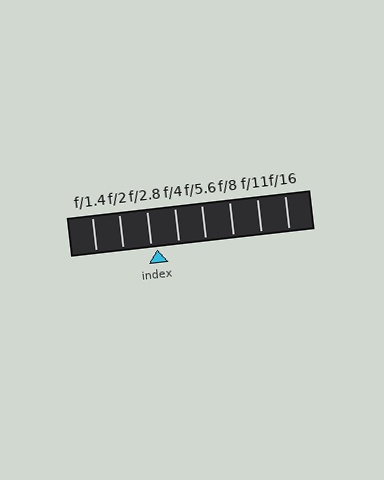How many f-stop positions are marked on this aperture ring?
There are 8 f-stop positions marked.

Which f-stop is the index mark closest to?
The index mark is closest to f/2.8.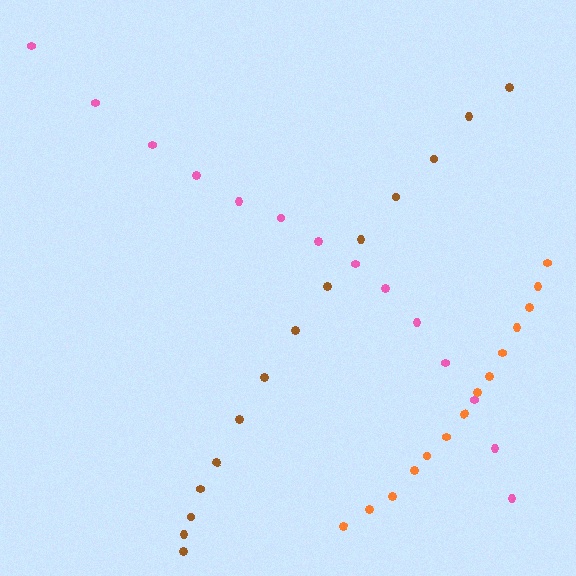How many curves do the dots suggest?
There are 3 distinct paths.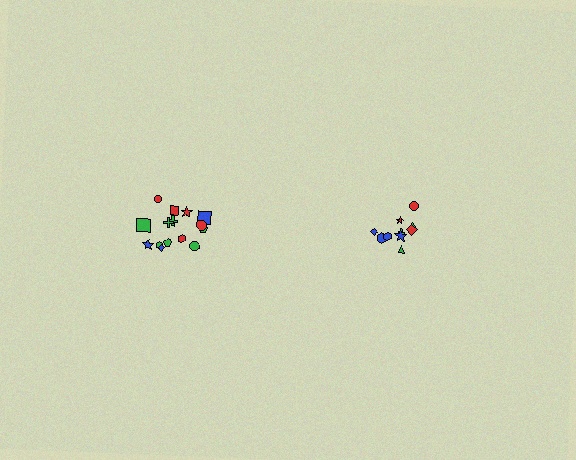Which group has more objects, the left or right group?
The left group.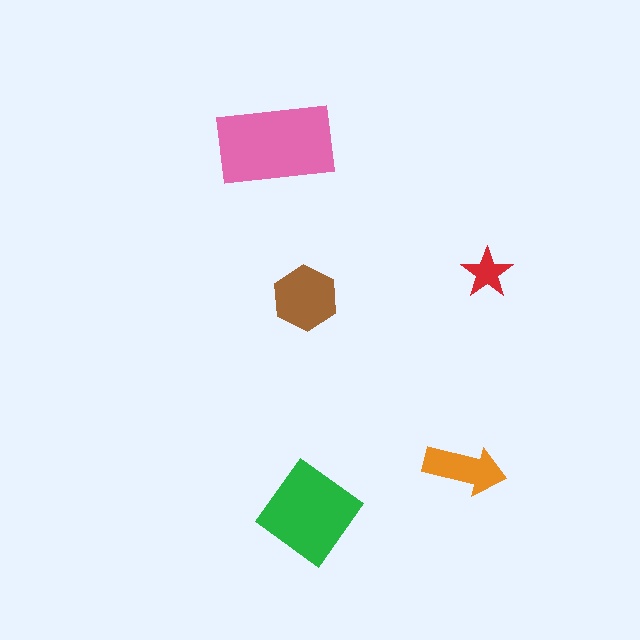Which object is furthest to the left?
The pink rectangle is leftmost.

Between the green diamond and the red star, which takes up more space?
The green diamond.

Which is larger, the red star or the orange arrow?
The orange arrow.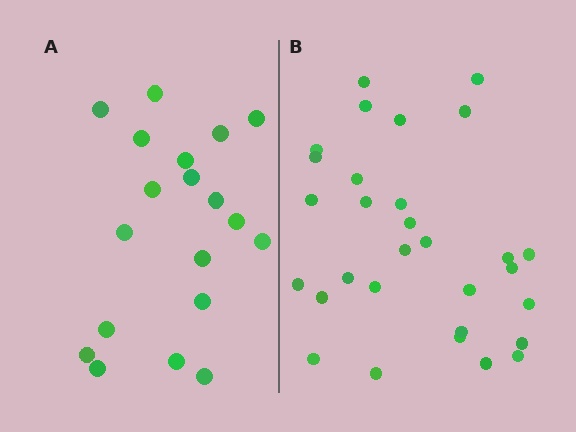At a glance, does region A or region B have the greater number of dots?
Region B (the right region) has more dots.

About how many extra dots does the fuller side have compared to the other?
Region B has roughly 12 or so more dots than region A.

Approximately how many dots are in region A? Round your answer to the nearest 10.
About 20 dots. (The exact count is 19, which rounds to 20.)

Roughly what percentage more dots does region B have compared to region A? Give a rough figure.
About 60% more.